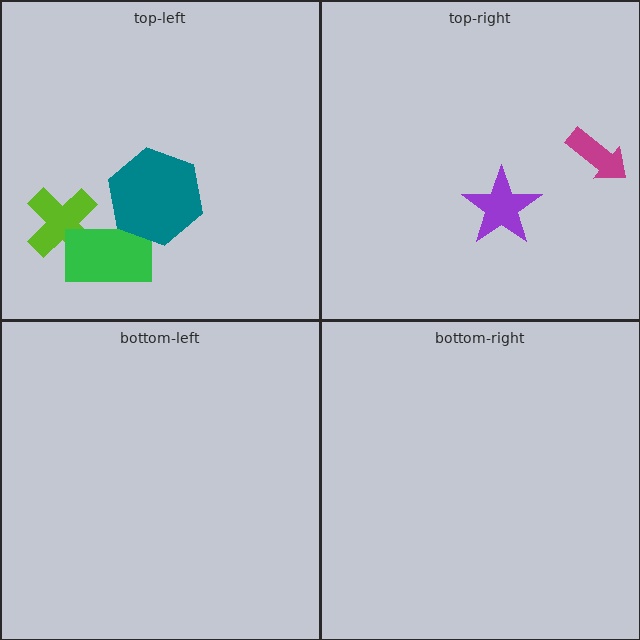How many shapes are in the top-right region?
2.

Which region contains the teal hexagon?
The top-left region.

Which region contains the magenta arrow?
The top-right region.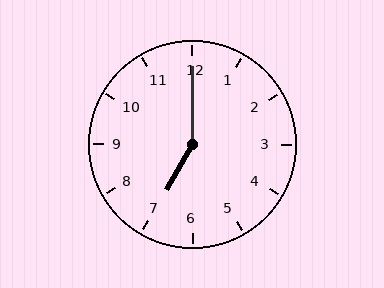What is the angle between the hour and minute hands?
Approximately 150 degrees.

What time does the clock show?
7:00.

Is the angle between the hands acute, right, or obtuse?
It is obtuse.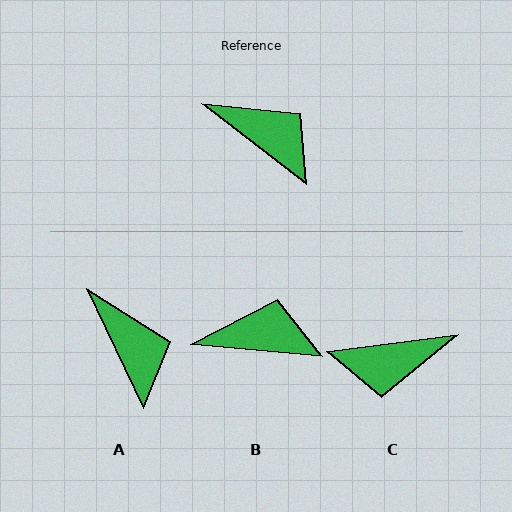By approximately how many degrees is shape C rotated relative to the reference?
Approximately 135 degrees clockwise.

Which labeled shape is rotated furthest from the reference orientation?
C, about 135 degrees away.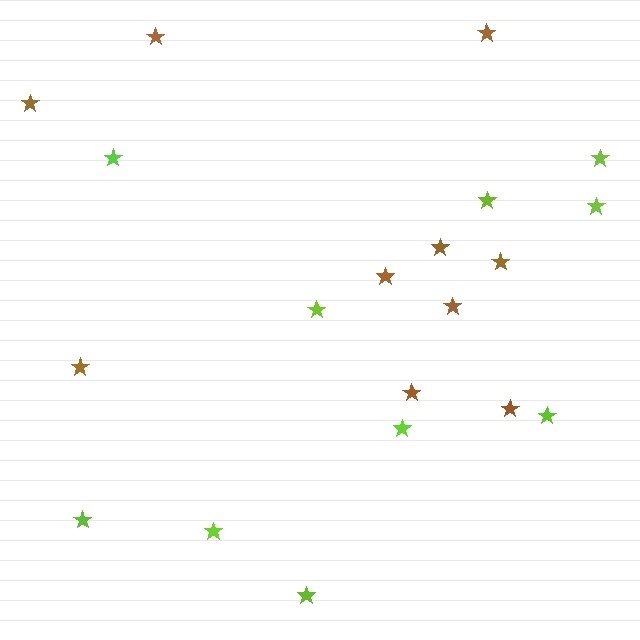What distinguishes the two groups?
There are 2 groups: one group of lime stars (10) and one group of brown stars (10).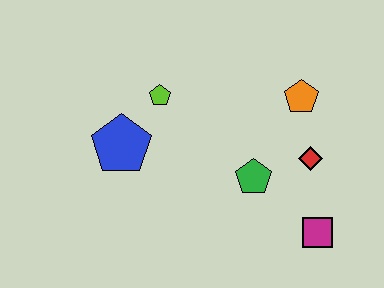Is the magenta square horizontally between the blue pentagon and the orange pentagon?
No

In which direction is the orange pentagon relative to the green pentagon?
The orange pentagon is above the green pentagon.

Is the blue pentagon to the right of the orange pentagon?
No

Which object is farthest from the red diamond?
The blue pentagon is farthest from the red diamond.